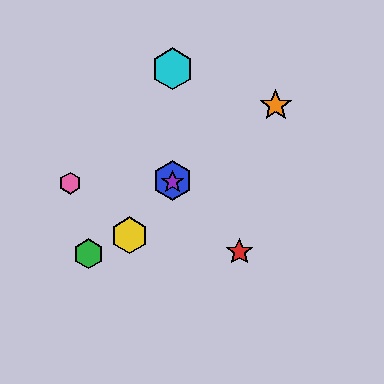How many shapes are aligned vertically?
3 shapes (the blue hexagon, the purple star, the cyan hexagon) are aligned vertically.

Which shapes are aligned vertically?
The blue hexagon, the purple star, the cyan hexagon are aligned vertically.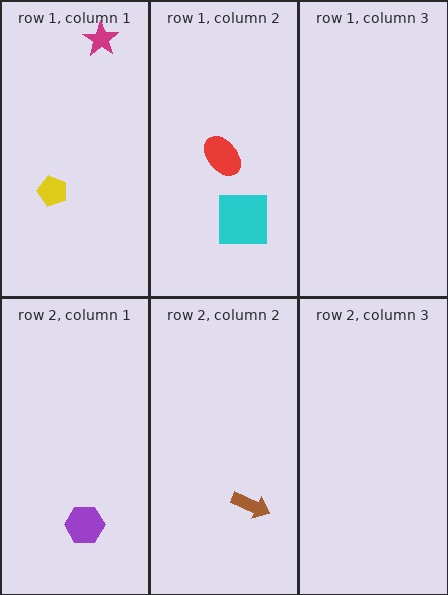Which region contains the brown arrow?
The row 2, column 2 region.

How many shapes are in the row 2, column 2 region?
1.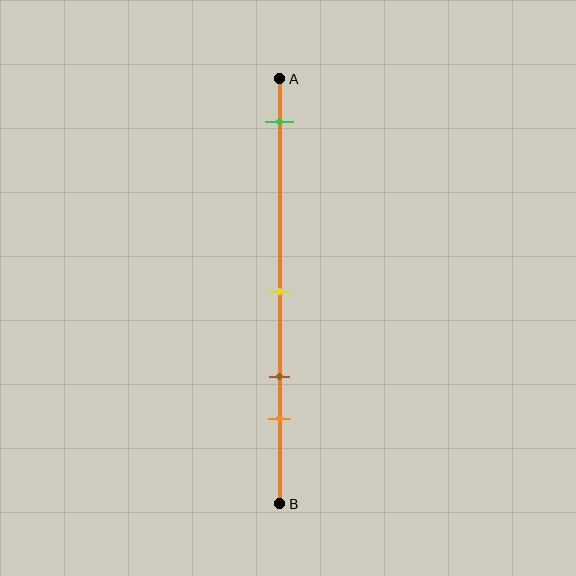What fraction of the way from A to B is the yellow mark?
The yellow mark is approximately 50% (0.5) of the way from A to B.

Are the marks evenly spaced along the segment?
No, the marks are not evenly spaced.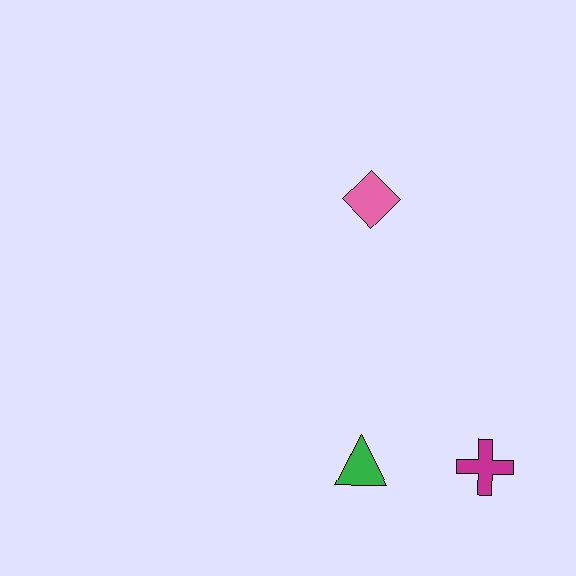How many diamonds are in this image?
There is 1 diamond.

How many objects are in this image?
There are 3 objects.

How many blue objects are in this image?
There are no blue objects.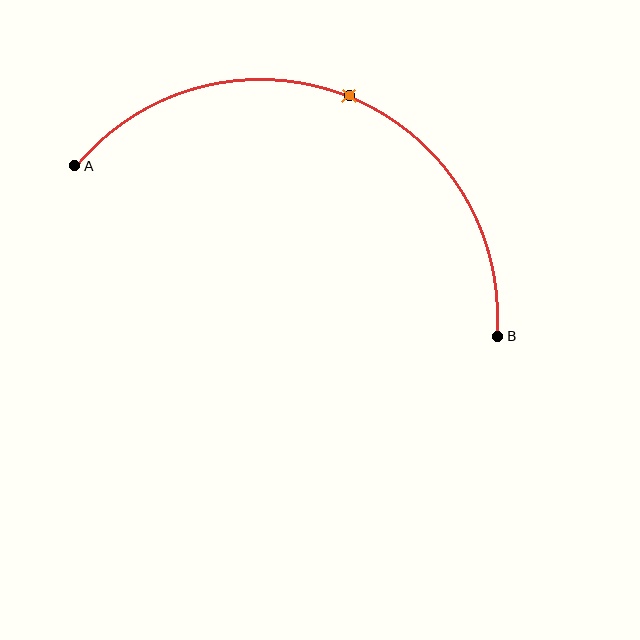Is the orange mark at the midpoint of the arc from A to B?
Yes. The orange mark lies on the arc at equal arc-length from both A and B — it is the arc midpoint.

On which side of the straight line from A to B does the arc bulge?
The arc bulges above the straight line connecting A and B.